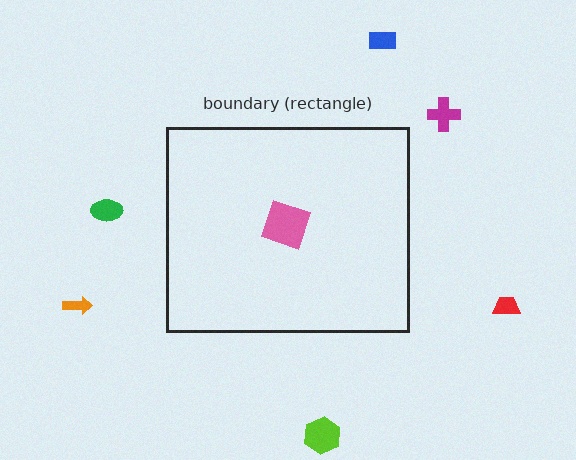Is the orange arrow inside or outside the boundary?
Outside.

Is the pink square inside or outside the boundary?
Inside.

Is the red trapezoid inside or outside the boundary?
Outside.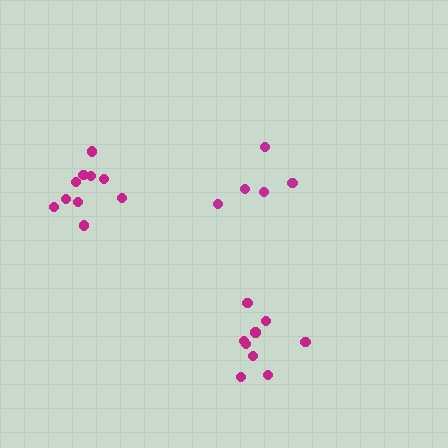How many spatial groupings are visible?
There are 3 spatial groupings.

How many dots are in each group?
Group 1: 5 dots, Group 2: 9 dots, Group 3: 10 dots (24 total).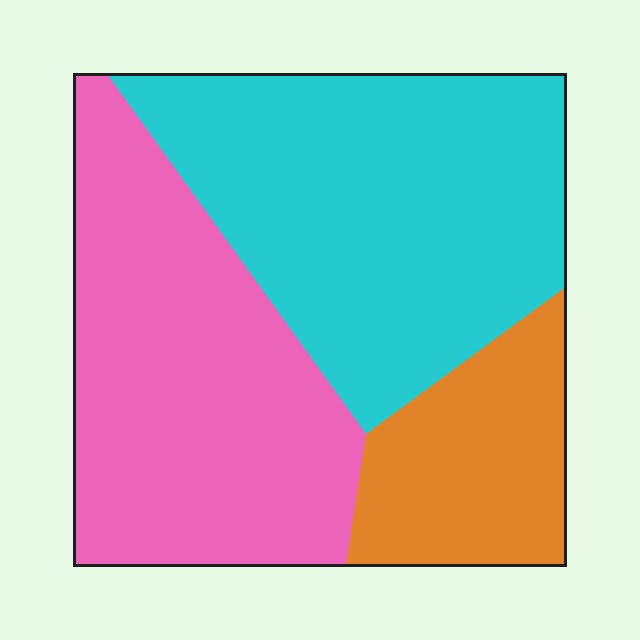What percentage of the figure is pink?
Pink covers roughly 40% of the figure.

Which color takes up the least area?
Orange, at roughly 20%.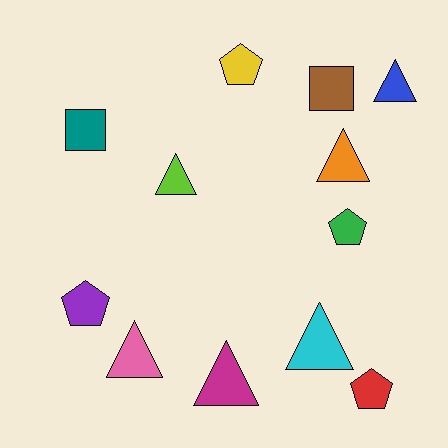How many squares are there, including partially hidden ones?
There are 2 squares.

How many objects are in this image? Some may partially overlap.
There are 12 objects.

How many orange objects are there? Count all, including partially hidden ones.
There is 1 orange object.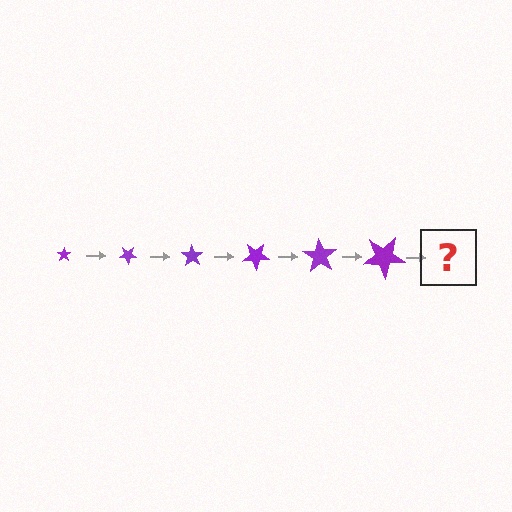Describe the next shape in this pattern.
It should be a star, larger than the previous one and rotated 210 degrees from the start.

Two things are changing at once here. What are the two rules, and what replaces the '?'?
The two rules are that the star grows larger each step and it rotates 35 degrees each step. The '?' should be a star, larger than the previous one and rotated 210 degrees from the start.